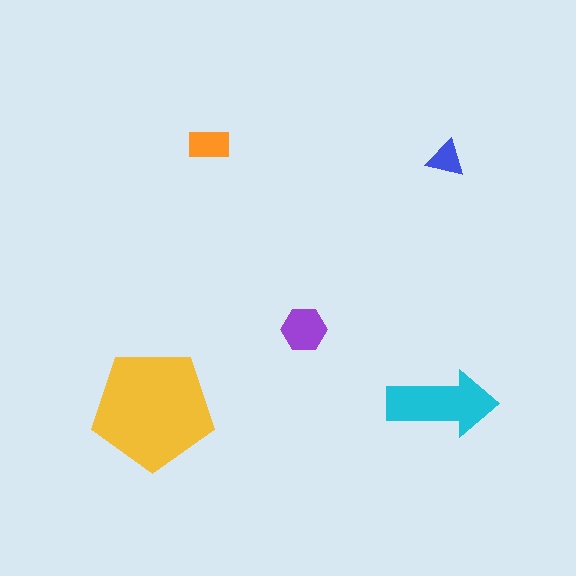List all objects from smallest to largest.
The blue triangle, the orange rectangle, the purple hexagon, the cyan arrow, the yellow pentagon.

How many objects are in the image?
There are 5 objects in the image.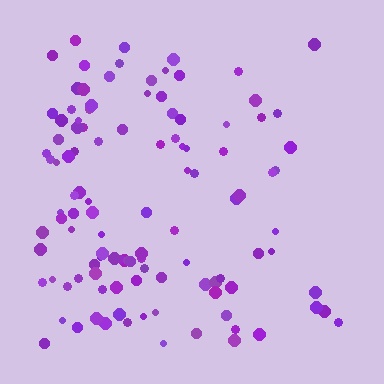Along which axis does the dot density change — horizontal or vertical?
Horizontal.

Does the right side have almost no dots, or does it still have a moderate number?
Still a moderate number, just noticeably fewer than the left.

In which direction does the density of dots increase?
From right to left, with the left side densest.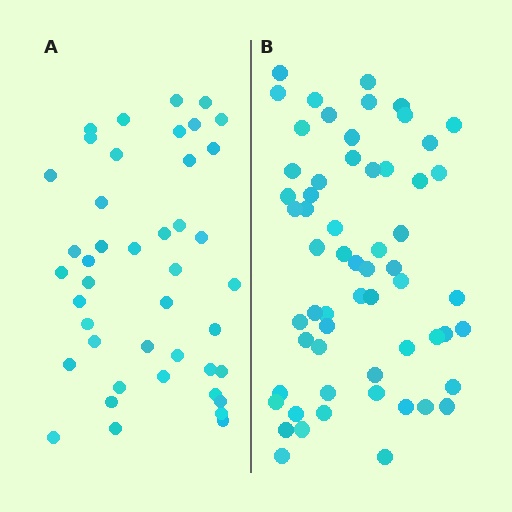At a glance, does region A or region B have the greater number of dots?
Region B (the right region) has more dots.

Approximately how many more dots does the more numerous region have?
Region B has approximately 15 more dots than region A.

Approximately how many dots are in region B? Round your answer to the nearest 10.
About 60 dots.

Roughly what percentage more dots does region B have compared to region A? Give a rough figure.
About 40% more.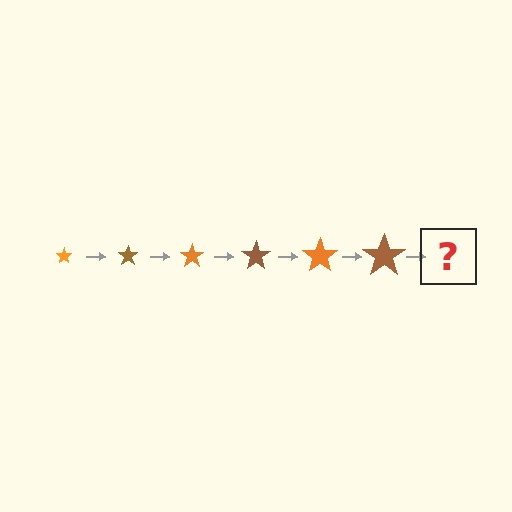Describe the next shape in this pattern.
It should be an orange star, larger than the previous one.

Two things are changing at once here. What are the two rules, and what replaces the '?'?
The two rules are that the star grows larger each step and the color cycles through orange and brown. The '?' should be an orange star, larger than the previous one.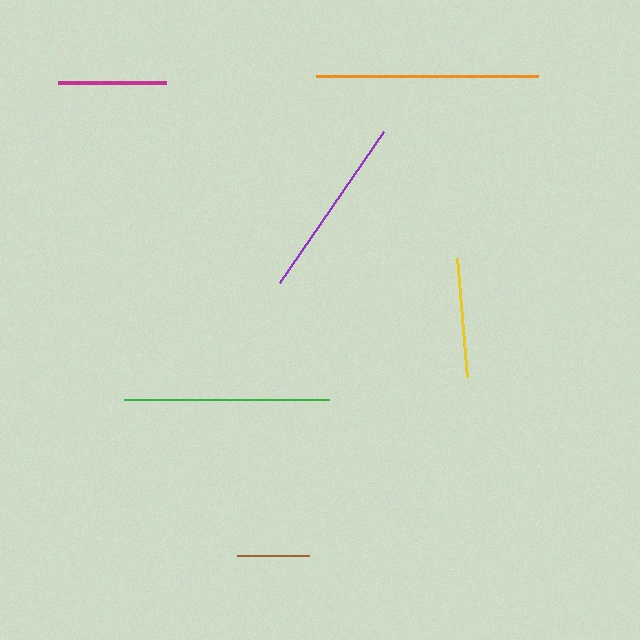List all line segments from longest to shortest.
From longest to shortest: orange, green, purple, yellow, magenta, brown.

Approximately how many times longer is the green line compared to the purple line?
The green line is approximately 1.1 times the length of the purple line.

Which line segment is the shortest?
The brown line is the shortest at approximately 73 pixels.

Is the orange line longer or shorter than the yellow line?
The orange line is longer than the yellow line.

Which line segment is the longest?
The orange line is the longest at approximately 222 pixels.